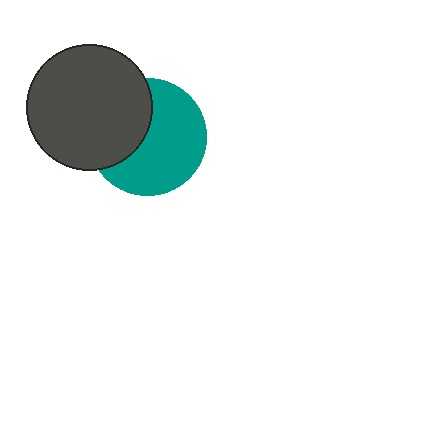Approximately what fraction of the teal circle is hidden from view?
Roughly 38% of the teal circle is hidden behind the dark gray circle.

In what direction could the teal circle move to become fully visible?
The teal circle could move right. That would shift it out from behind the dark gray circle entirely.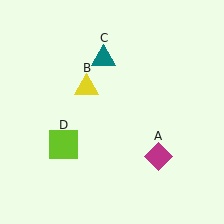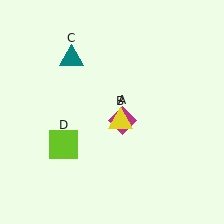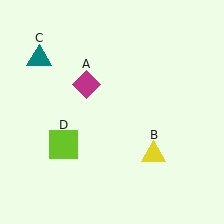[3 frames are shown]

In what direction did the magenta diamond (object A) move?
The magenta diamond (object A) moved up and to the left.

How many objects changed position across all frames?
3 objects changed position: magenta diamond (object A), yellow triangle (object B), teal triangle (object C).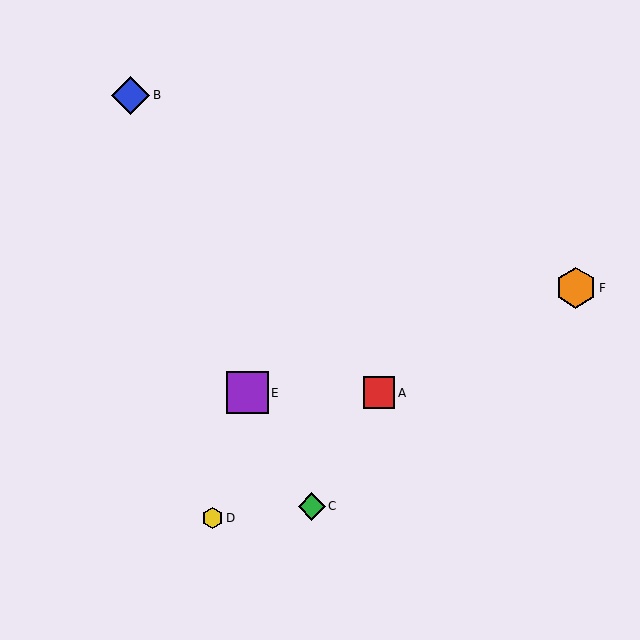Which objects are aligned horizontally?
Objects A, E are aligned horizontally.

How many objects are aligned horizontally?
2 objects (A, E) are aligned horizontally.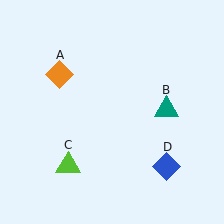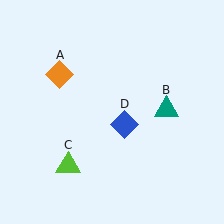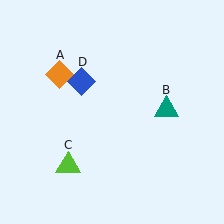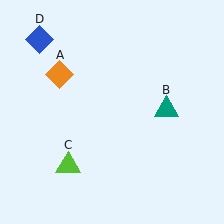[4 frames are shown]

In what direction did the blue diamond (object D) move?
The blue diamond (object D) moved up and to the left.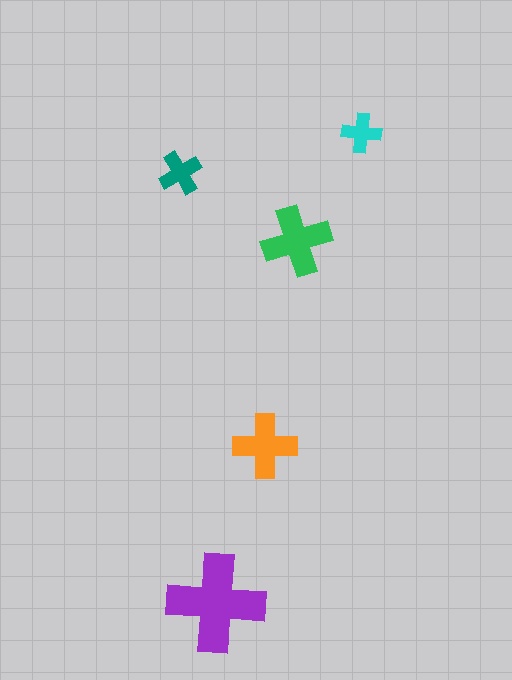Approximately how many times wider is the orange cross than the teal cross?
About 1.5 times wider.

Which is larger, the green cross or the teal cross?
The green one.